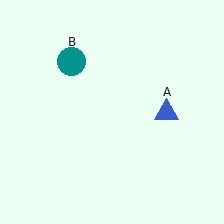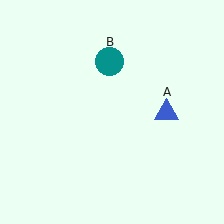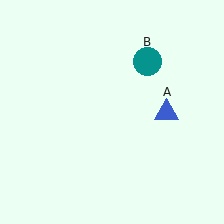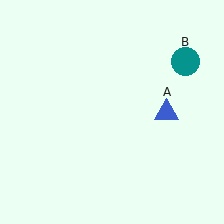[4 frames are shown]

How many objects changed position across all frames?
1 object changed position: teal circle (object B).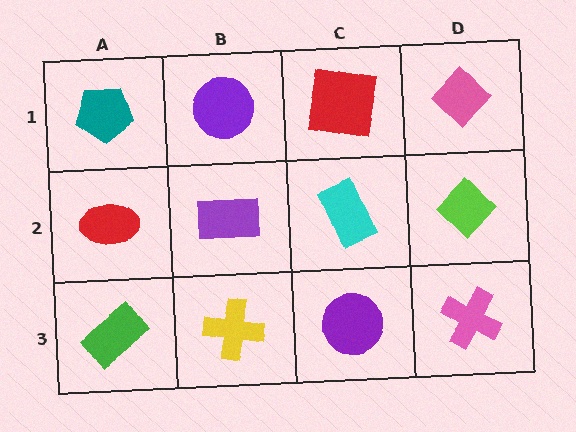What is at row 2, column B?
A purple rectangle.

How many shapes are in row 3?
4 shapes.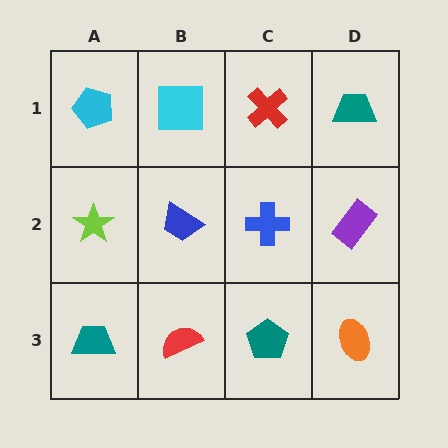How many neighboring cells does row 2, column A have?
3.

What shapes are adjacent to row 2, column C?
A red cross (row 1, column C), a teal pentagon (row 3, column C), a blue trapezoid (row 2, column B), a purple rectangle (row 2, column D).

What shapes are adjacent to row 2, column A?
A cyan pentagon (row 1, column A), a teal trapezoid (row 3, column A), a blue trapezoid (row 2, column B).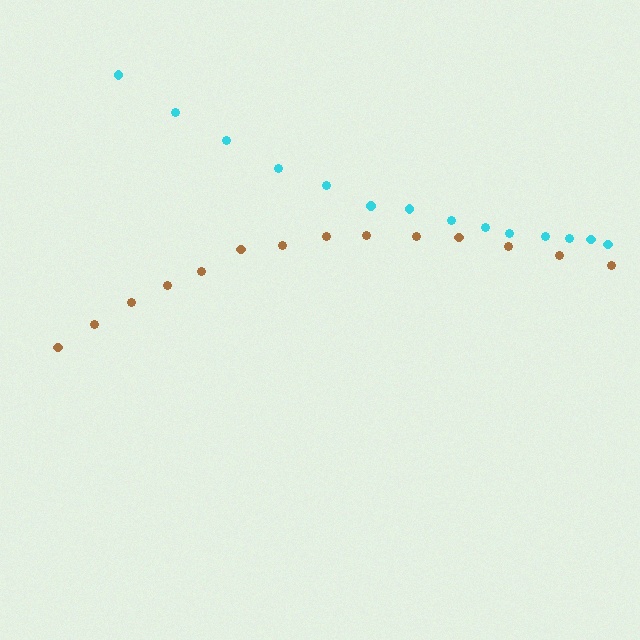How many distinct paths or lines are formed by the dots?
There are 2 distinct paths.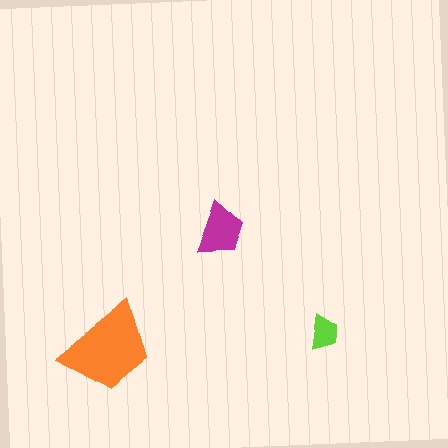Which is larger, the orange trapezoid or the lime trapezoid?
The orange one.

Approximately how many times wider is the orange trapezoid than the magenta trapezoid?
About 1.5 times wider.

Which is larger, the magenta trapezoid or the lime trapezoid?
The magenta one.